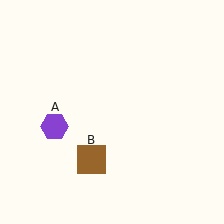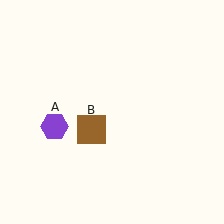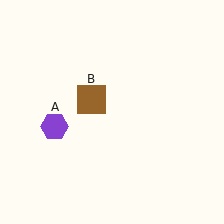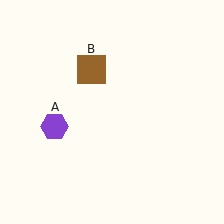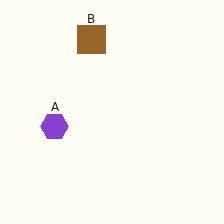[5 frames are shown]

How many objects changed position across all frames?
1 object changed position: brown square (object B).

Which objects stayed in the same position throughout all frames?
Purple hexagon (object A) remained stationary.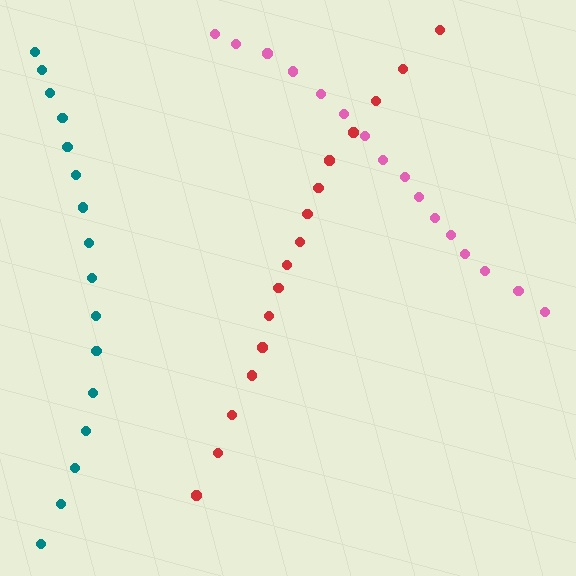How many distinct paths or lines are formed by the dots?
There are 3 distinct paths.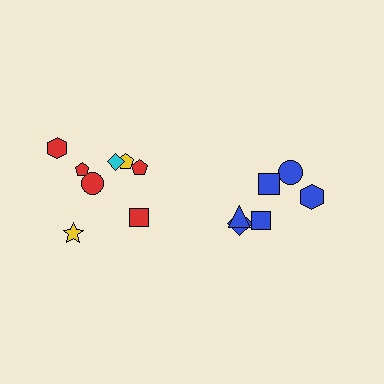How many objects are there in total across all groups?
There are 14 objects.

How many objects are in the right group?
There are 6 objects.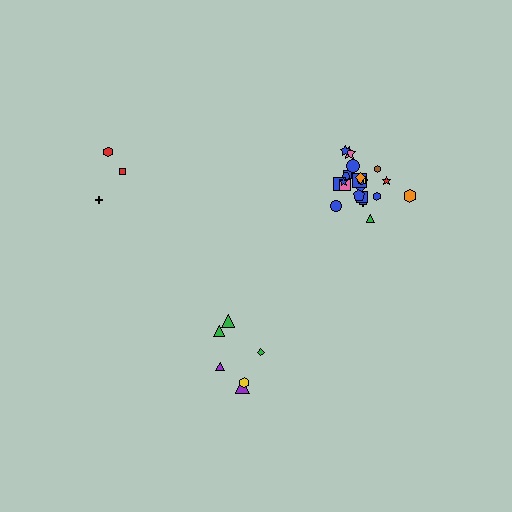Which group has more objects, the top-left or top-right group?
The top-right group.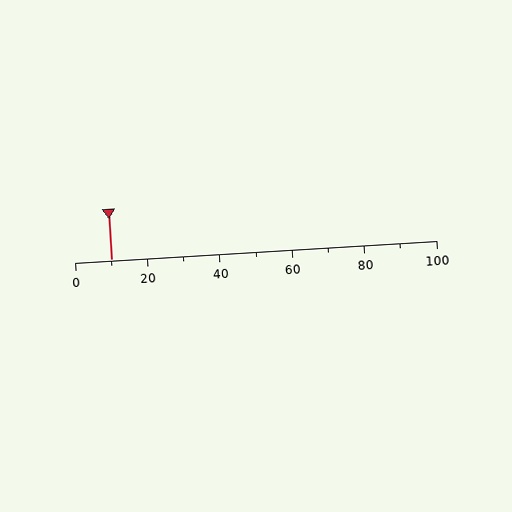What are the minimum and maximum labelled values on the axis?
The axis runs from 0 to 100.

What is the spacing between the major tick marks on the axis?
The major ticks are spaced 20 apart.